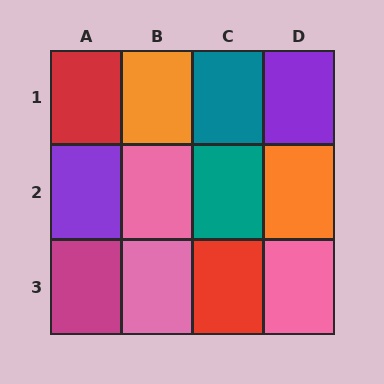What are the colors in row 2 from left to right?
Purple, pink, teal, orange.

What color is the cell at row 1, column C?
Teal.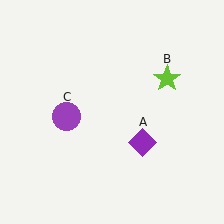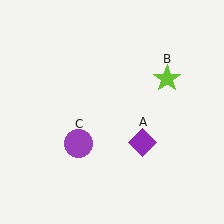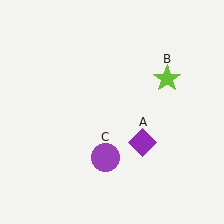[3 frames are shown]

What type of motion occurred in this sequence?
The purple circle (object C) rotated counterclockwise around the center of the scene.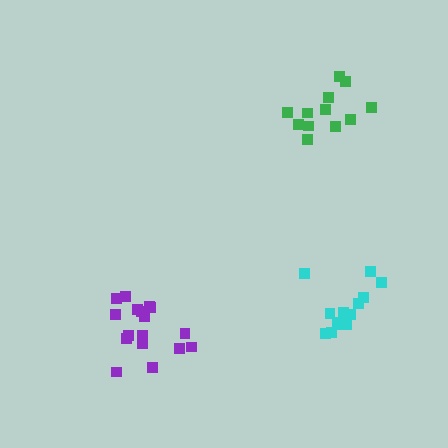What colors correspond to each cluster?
The clusters are colored: green, cyan, purple.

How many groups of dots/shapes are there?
There are 3 groups.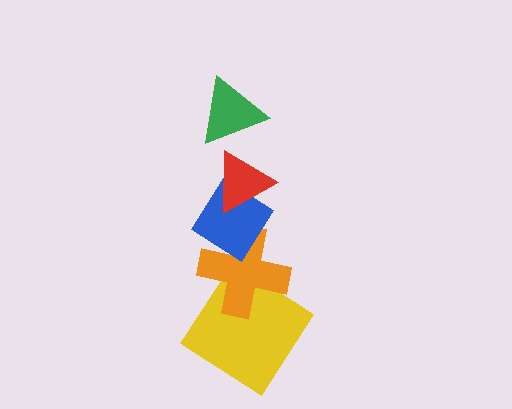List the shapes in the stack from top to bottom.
From top to bottom: the green triangle, the red triangle, the blue diamond, the orange cross, the yellow diamond.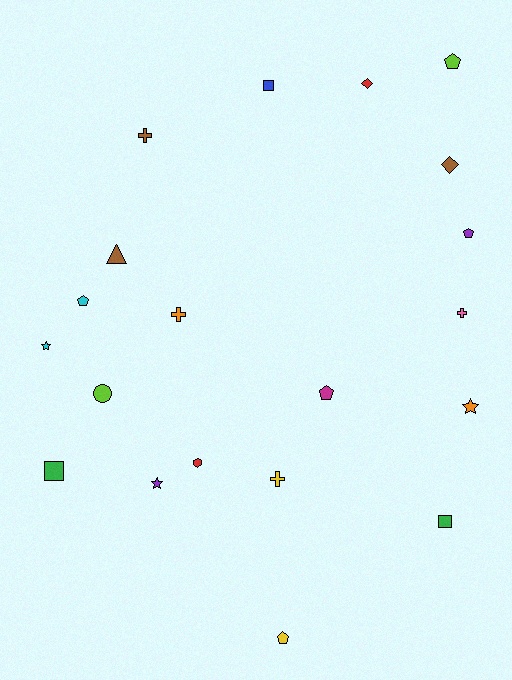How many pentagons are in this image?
There are 5 pentagons.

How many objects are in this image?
There are 20 objects.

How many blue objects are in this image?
There is 1 blue object.